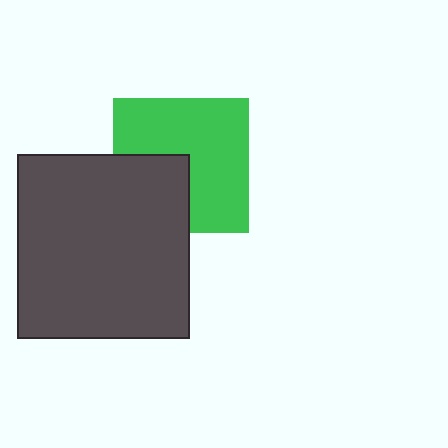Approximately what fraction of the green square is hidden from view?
Roughly 33% of the green square is hidden behind the dark gray rectangle.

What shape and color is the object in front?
The object in front is a dark gray rectangle.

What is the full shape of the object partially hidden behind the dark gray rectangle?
The partially hidden object is a green square.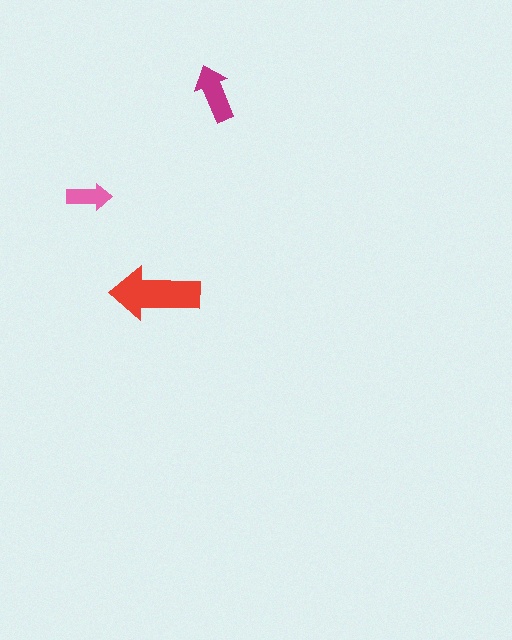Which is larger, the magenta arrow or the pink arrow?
The magenta one.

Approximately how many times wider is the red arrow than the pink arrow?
About 2 times wider.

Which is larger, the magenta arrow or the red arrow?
The red one.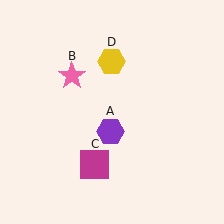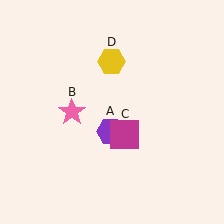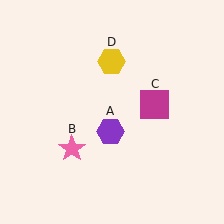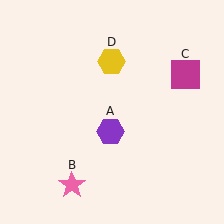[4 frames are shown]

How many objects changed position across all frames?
2 objects changed position: pink star (object B), magenta square (object C).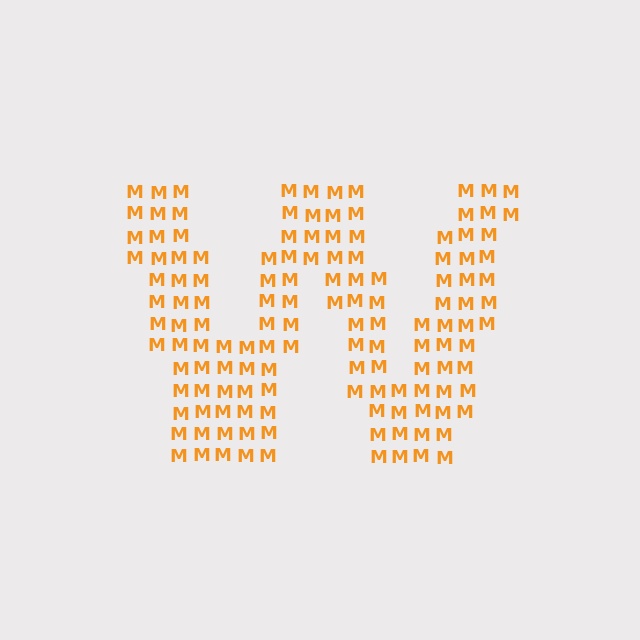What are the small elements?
The small elements are letter M's.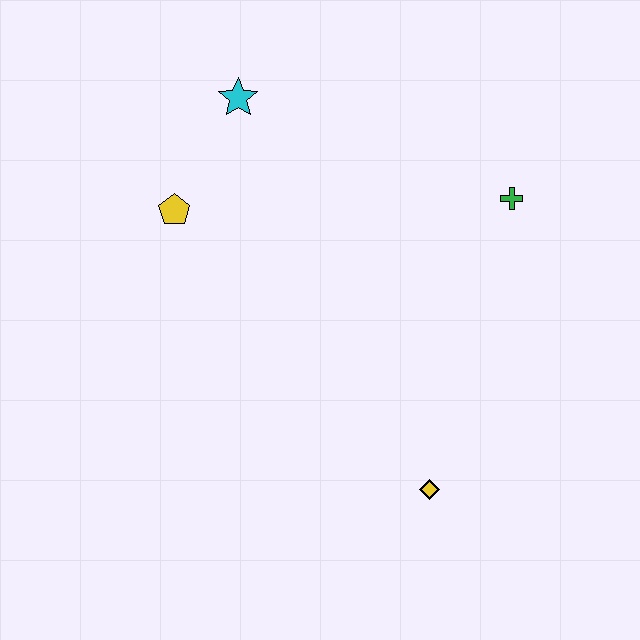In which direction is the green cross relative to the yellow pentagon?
The green cross is to the right of the yellow pentagon.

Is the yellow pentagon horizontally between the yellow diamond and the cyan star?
No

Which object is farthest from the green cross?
The yellow pentagon is farthest from the green cross.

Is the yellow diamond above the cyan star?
No